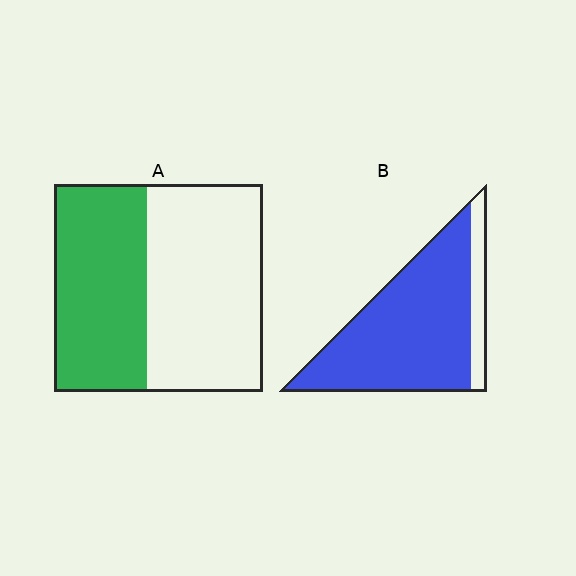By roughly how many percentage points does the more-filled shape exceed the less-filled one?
By roughly 40 percentage points (B over A).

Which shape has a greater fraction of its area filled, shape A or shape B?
Shape B.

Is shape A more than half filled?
No.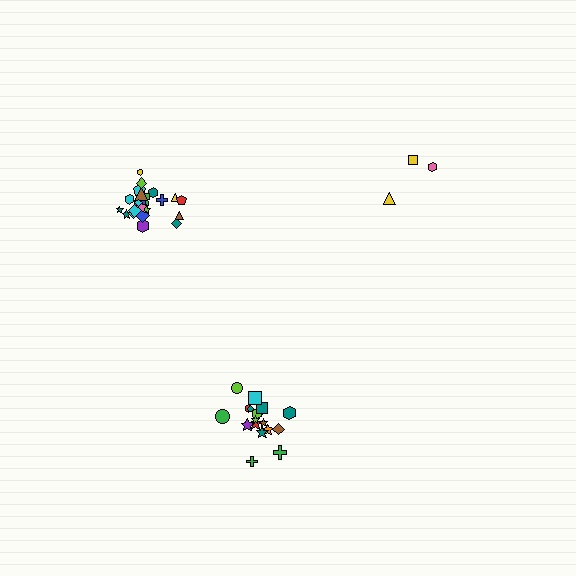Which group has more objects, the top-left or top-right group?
The top-left group.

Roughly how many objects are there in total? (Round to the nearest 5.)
Roughly 45 objects in total.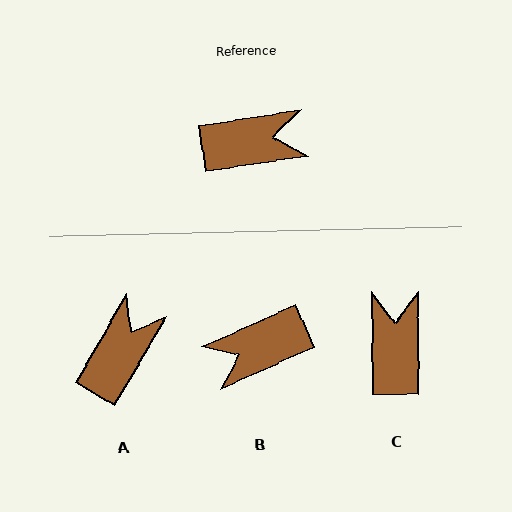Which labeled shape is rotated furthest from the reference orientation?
B, about 165 degrees away.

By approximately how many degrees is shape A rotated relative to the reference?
Approximately 52 degrees counter-clockwise.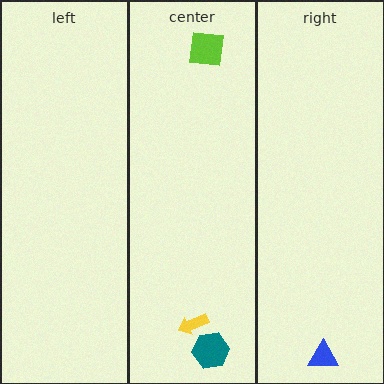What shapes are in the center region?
The lime square, the yellow arrow, the teal hexagon.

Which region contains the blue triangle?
The right region.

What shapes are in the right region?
The blue triangle.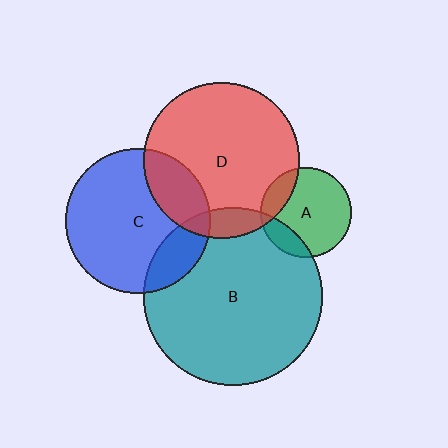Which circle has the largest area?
Circle B (teal).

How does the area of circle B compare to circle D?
Approximately 1.3 times.